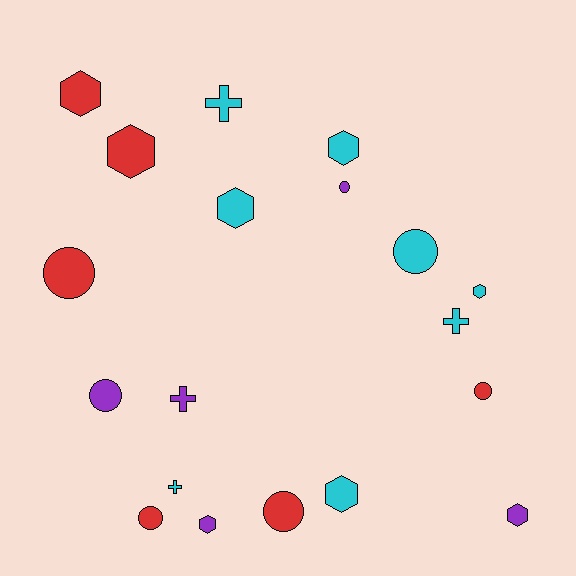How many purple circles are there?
There are 2 purple circles.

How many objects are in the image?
There are 19 objects.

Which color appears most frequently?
Cyan, with 8 objects.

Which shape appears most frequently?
Hexagon, with 8 objects.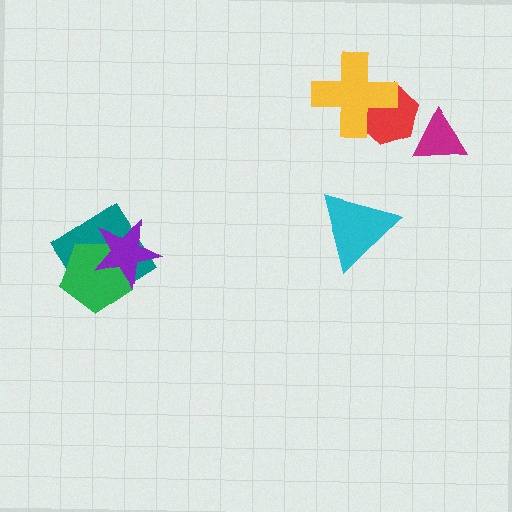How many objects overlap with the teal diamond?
2 objects overlap with the teal diamond.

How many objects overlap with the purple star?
2 objects overlap with the purple star.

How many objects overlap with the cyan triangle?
0 objects overlap with the cyan triangle.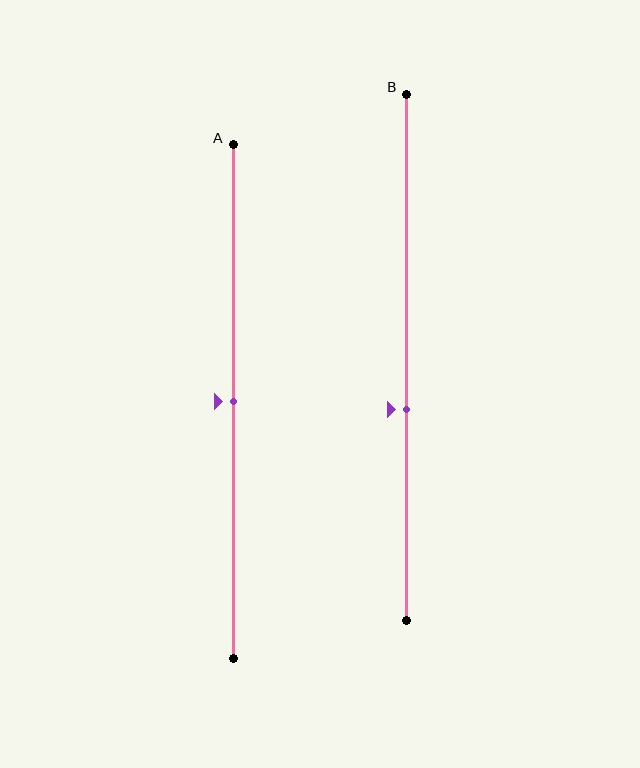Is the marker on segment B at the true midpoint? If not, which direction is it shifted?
No, the marker on segment B is shifted downward by about 10% of the segment length.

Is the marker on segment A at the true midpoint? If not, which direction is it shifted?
Yes, the marker on segment A is at the true midpoint.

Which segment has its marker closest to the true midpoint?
Segment A has its marker closest to the true midpoint.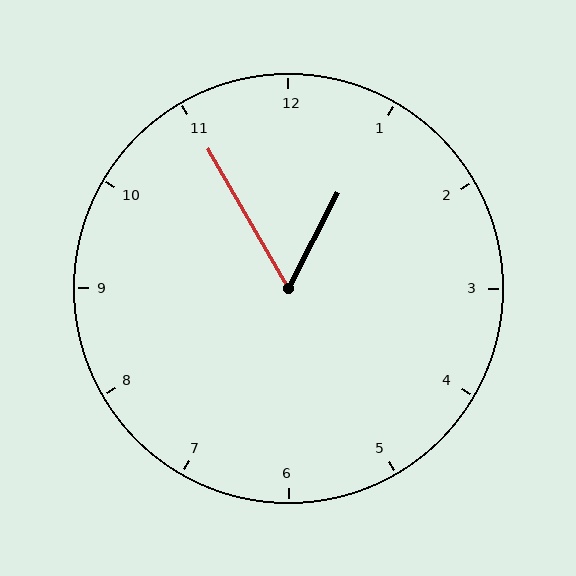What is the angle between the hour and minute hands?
Approximately 58 degrees.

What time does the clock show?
12:55.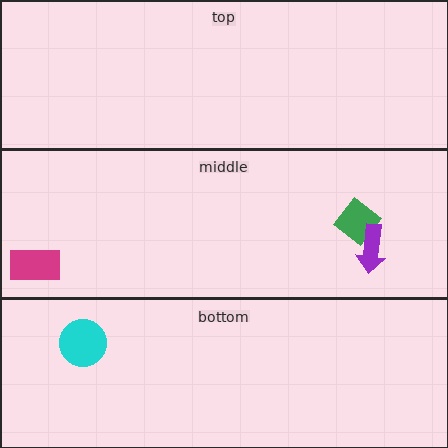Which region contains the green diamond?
The middle region.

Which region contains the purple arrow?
The middle region.